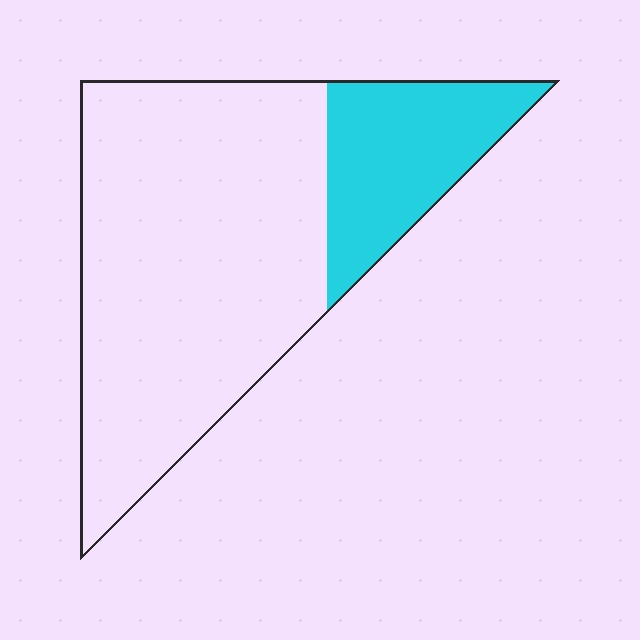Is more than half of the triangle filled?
No.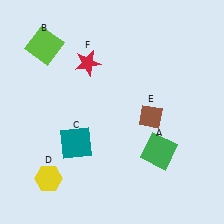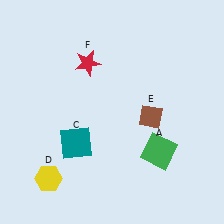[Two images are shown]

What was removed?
The lime square (B) was removed in Image 2.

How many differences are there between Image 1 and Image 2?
There is 1 difference between the two images.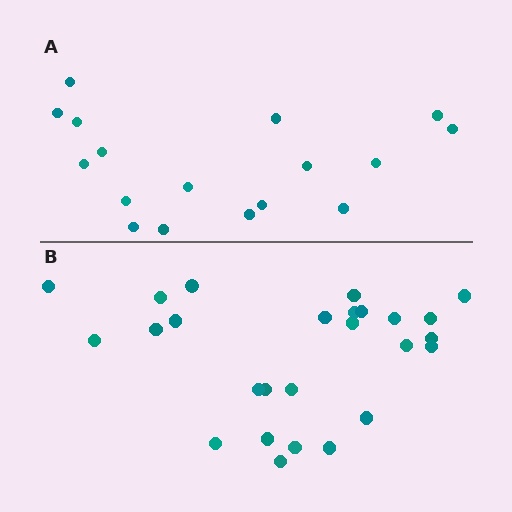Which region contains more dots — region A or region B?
Region B (the bottom region) has more dots.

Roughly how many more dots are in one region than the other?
Region B has roughly 8 or so more dots than region A.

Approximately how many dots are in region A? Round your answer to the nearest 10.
About 20 dots. (The exact count is 17, which rounds to 20.)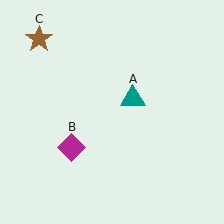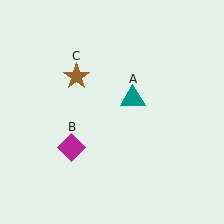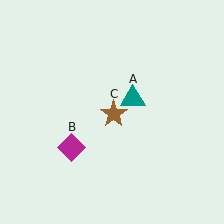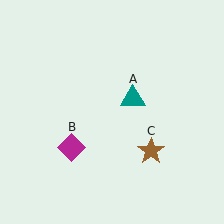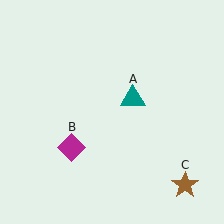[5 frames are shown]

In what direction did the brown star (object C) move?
The brown star (object C) moved down and to the right.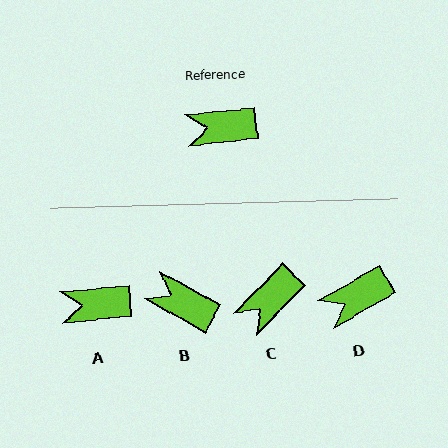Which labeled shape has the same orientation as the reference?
A.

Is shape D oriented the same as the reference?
No, it is off by about 24 degrees.